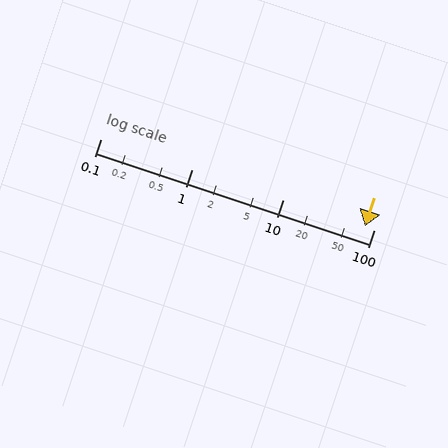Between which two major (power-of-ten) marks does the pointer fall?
The pointer is between 10 and 100.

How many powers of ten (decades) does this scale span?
The scale spans 3 decades, from 0.1 to 100.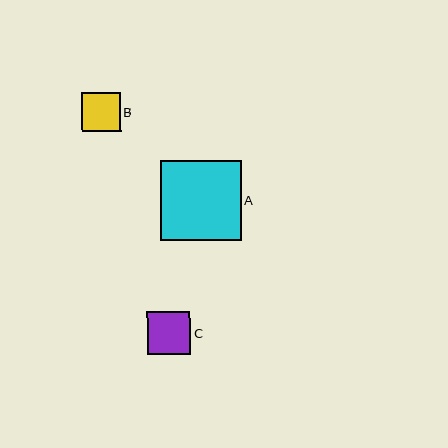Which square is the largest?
Square A is the largest with a size of approximately 80 pixels.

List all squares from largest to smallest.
From largest to smallest: A, C, B.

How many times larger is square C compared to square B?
Square C is approximately 1.1 times the size of square B.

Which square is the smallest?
Square B is the smallest with a size of approximately 39 pixels.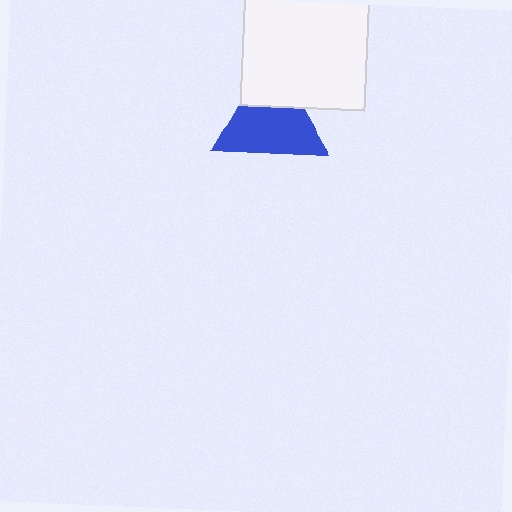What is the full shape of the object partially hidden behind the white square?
The partially hidden object is a blue triangle.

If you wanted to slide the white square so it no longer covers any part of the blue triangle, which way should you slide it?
Slide it up — that is the most direct way to separate the two shapes.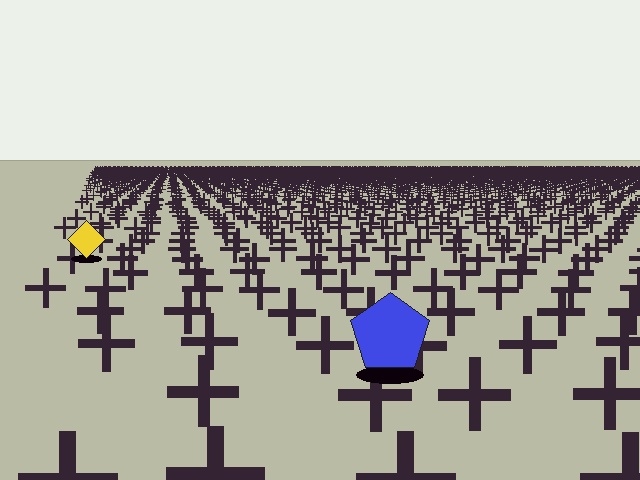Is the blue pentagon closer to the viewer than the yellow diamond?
Yes. The blue pentagon is closer — you can tell from the texture gradient: the ground texture is coarser near it.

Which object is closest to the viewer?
The blue pentagon is closest. The texture marks near it are larger and more spread out.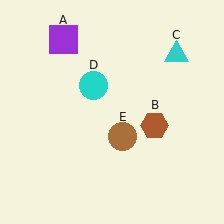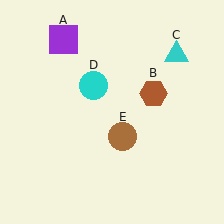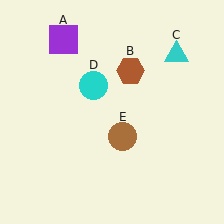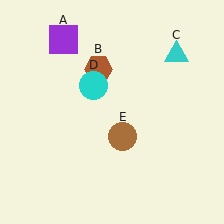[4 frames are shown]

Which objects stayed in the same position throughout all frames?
Purple square (object A) and cyan triangle (object C) and cyan circle (object D) and brown circle (object E) remained stationary.